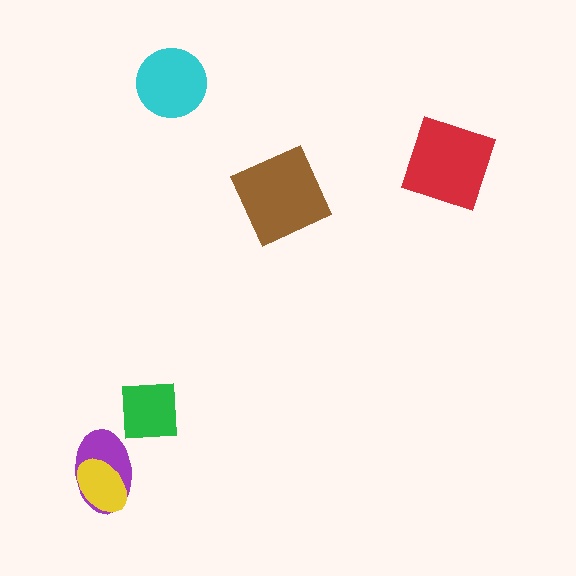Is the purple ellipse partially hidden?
Yes, it is partially covered by another shape.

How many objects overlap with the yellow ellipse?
1 object overlaps with the yellow ellipse.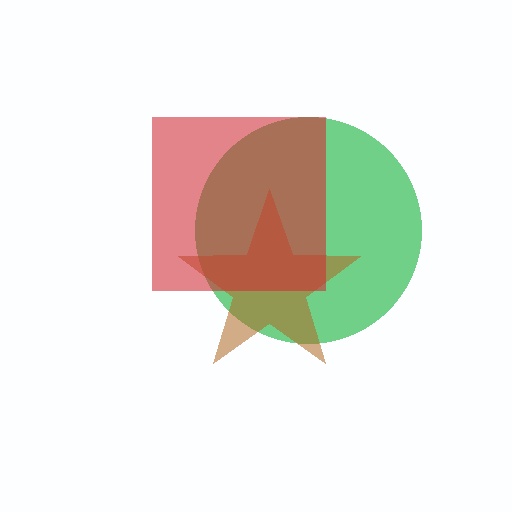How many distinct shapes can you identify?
There are 3 distinct shapes: a green circle, a brown star, a red square.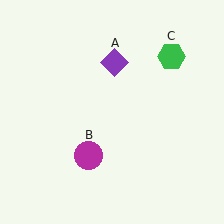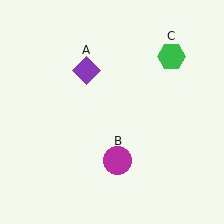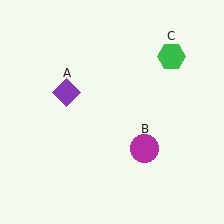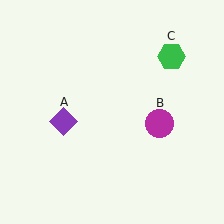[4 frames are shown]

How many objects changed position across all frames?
2 objects changed position: purple diamond (object A), magenta circle (object B).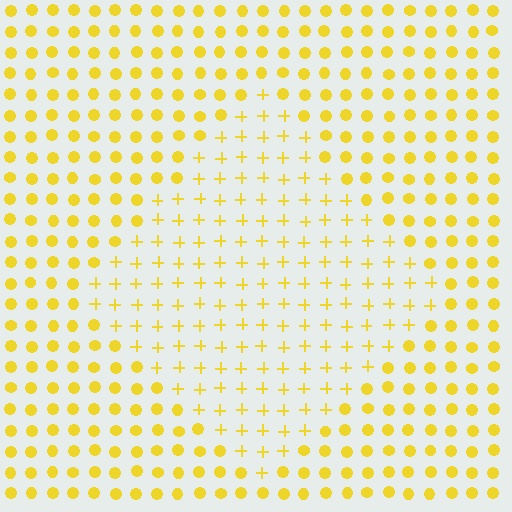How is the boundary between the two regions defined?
The boundary is defined by a change in element shape: plus signs inside vs. circles outside. All elements share the same color and spacing.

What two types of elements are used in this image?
The image uses plus signs inside the diamond region and circles outside it.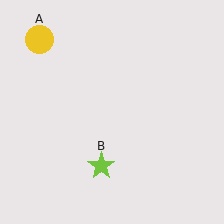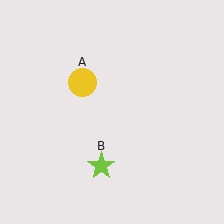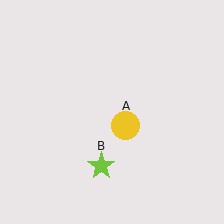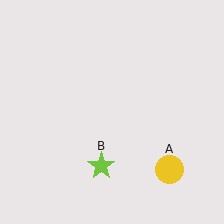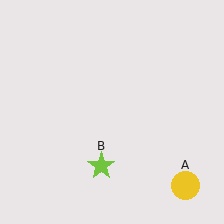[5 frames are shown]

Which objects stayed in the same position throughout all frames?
Lime star (object B) remained stationary.